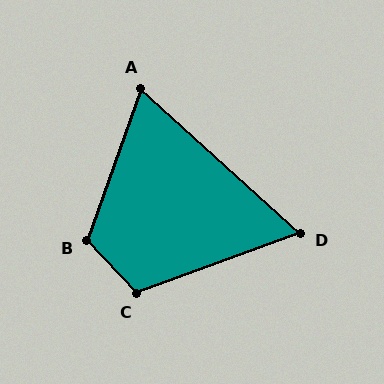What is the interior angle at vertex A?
Approximately 67 degrees (acute).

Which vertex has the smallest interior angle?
D, at approximately 62 degrees.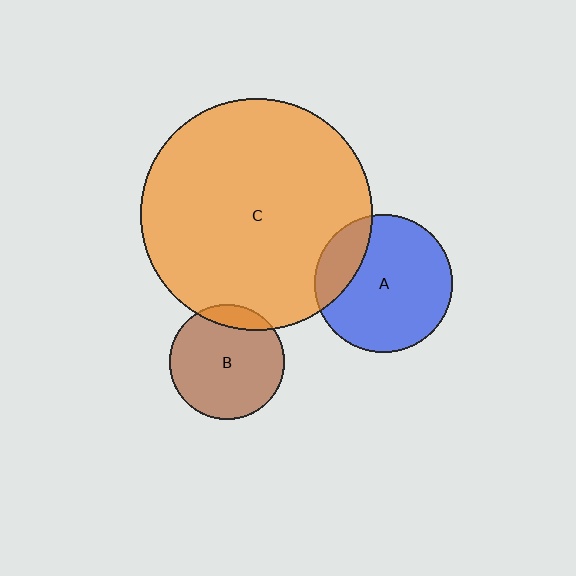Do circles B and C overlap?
Yes.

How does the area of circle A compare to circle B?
Approximately 1.4 times.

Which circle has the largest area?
Circle C (orange).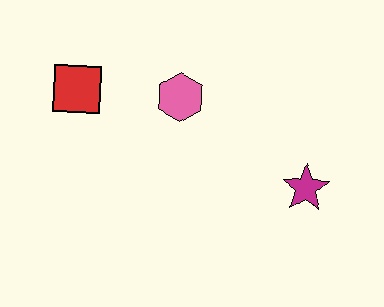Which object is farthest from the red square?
The magenta star is farthest from the red square.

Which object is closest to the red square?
The pink hexagon is closest to the red square.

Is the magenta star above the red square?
No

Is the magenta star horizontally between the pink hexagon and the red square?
No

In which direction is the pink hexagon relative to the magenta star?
The pink hexagon is to the left of the magenta star.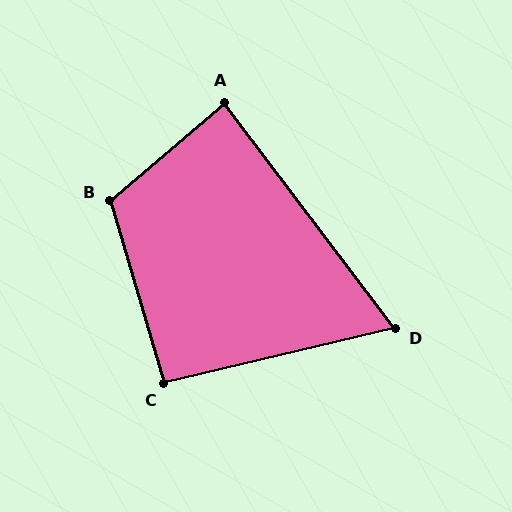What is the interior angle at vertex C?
Approximately 93 degrees (approximately right).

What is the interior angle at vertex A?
Approximately 87 degrees (approximately right).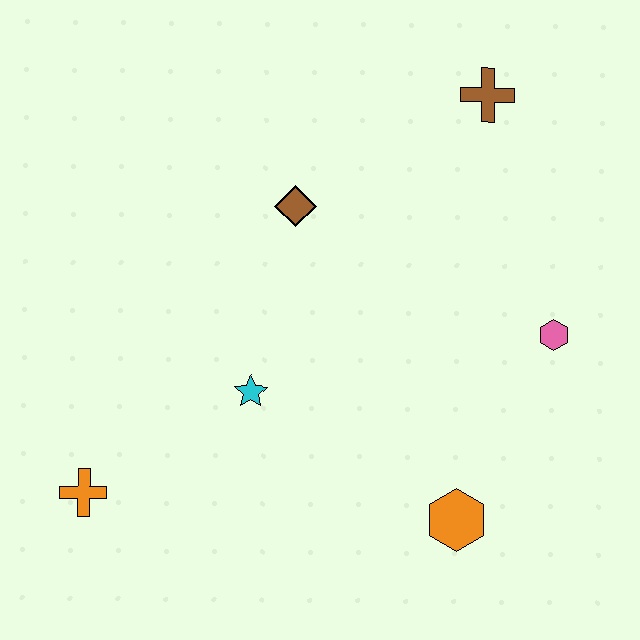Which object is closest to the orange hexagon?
The pink hexagon is closest to the orange hexagon.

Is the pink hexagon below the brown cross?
Yes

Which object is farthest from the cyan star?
The brown cross is farthest from the cyan star.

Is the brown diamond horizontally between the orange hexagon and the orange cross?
Yes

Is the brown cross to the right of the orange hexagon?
Yes